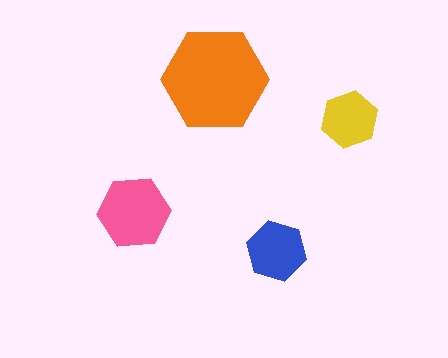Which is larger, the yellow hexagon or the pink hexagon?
The pink one.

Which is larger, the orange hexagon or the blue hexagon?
The orange one.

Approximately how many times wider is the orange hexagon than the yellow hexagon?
About 2 times wider.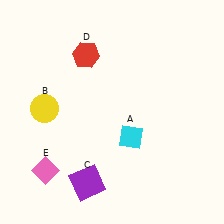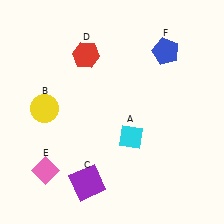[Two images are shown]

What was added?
A blue pentagon (F) was added in Image 2.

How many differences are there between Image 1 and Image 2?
There is 1 difference between the two images.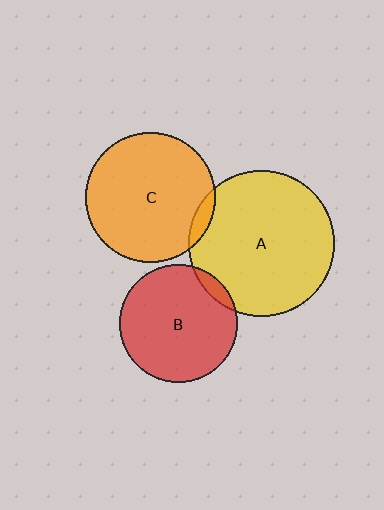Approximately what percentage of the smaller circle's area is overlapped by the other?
Approximately 5%.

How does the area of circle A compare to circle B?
Approximately 1.5 times.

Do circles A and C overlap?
Yes.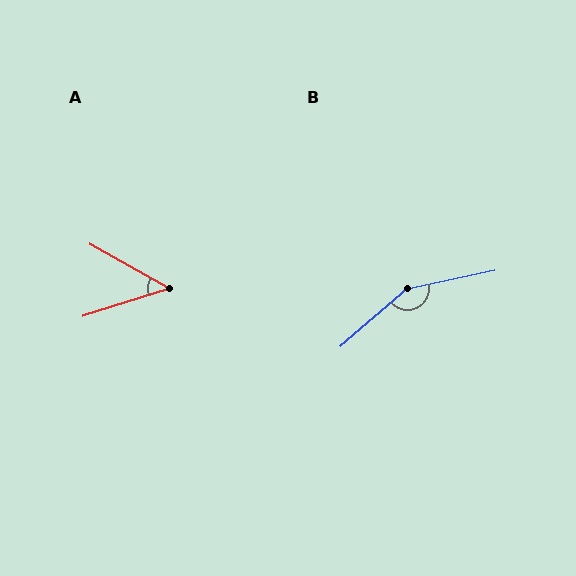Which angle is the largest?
B, at approximately 151 degrees.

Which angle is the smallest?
A, at approximately 47 degrees.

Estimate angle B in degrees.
Approximately 151 degrees.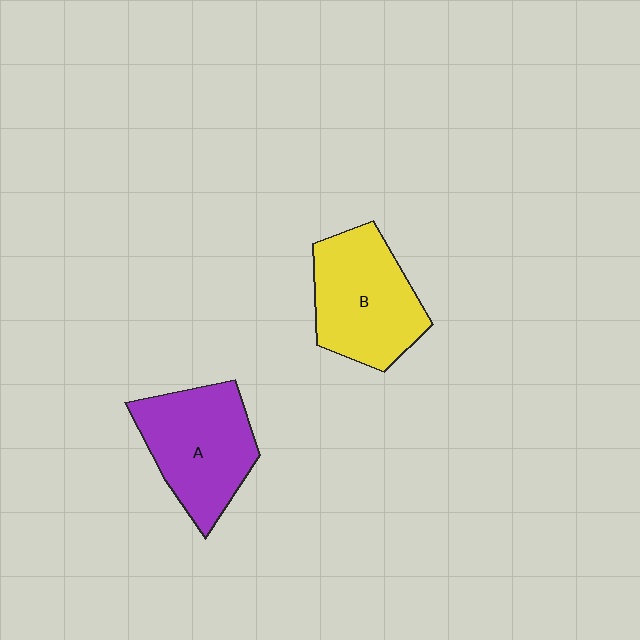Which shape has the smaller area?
Shape A (purple).